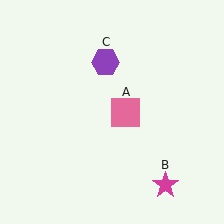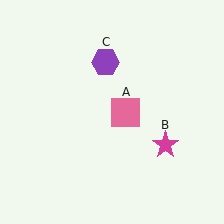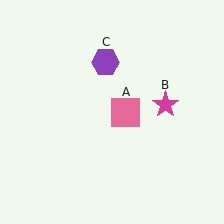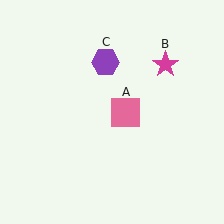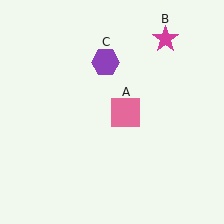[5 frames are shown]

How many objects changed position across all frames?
1 object changed position: magenta star (object B).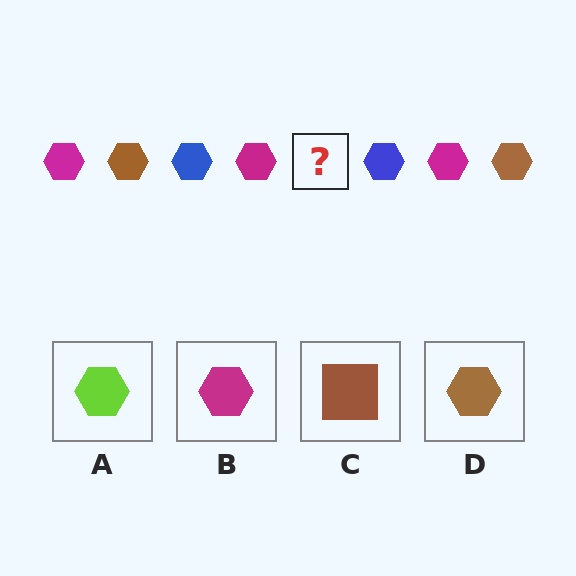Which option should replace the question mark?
Option D.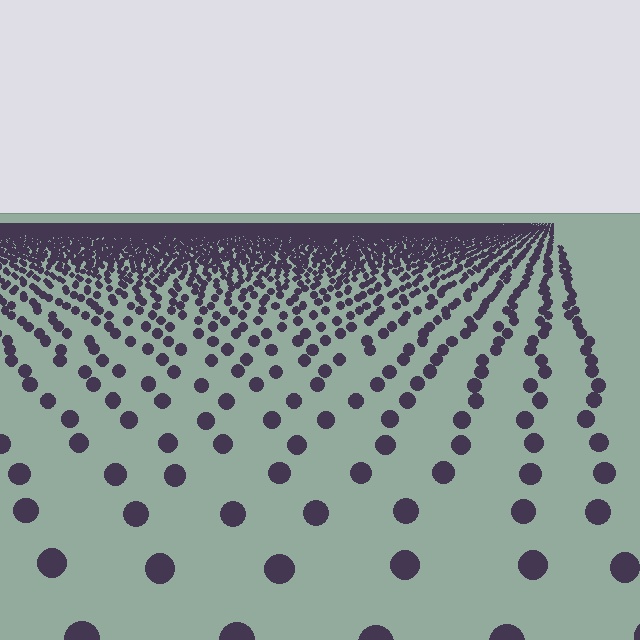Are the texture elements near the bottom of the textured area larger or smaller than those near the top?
Larger. Near the bottom, elements are closer to the viewer and appear at a bigger on-screen size.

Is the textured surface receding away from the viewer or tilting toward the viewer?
The surface is receding away from the viewer. Texture elements get smaller and denser toward the top.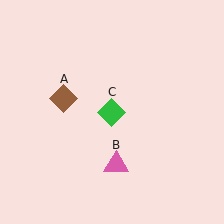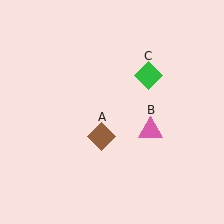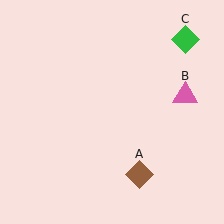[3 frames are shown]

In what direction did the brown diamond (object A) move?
The brown diamond (object A) moved down and to the right.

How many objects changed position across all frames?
3 objects changed position: brown diamond (object A), pink triangle (object B), green diamond (object C).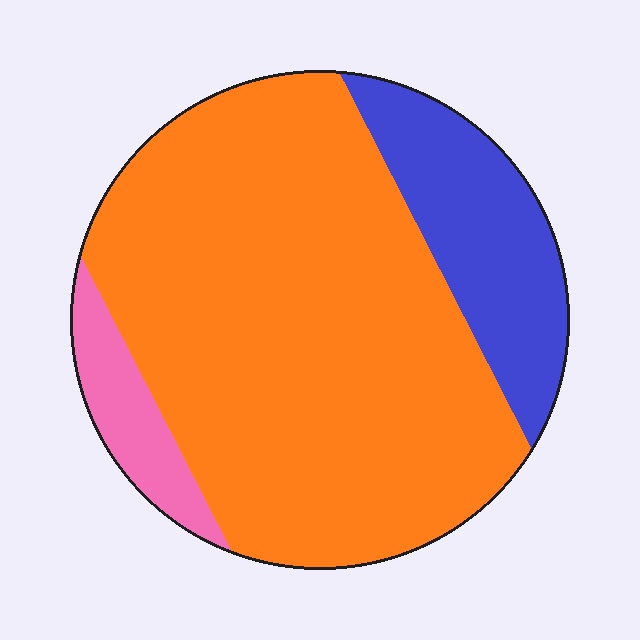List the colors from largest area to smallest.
From largest to smallest: orange, blue, pink.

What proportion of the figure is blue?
Blue covers 18% of the figure.